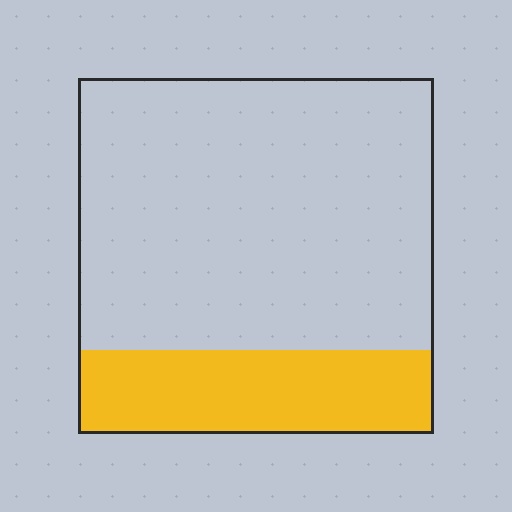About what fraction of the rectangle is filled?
About one quarter (1/4).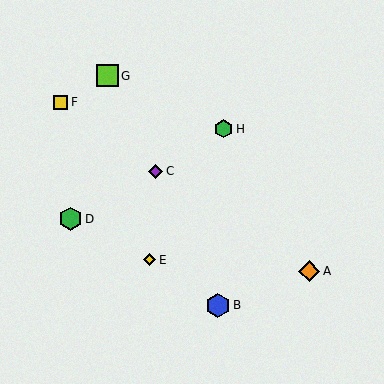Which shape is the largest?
The blue hexagon (labeled B) is the largest.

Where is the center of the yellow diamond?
The center of the yellow diamond is at (149, 260).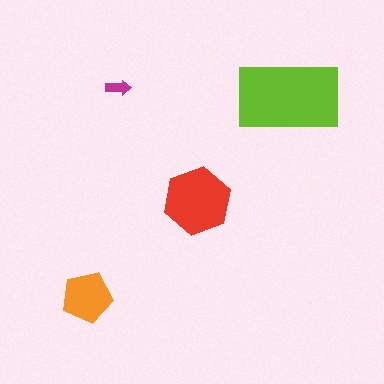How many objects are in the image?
There are 4 objects in the image.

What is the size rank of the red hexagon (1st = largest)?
2nd.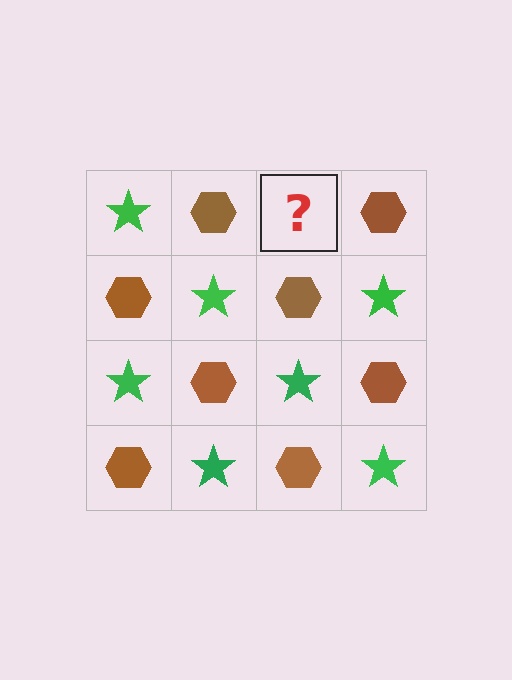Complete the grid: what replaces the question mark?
The question mark should be replaced with a green star.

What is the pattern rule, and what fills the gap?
The rule is that it alternates green star and brown hexagon in a checkerboard pattern. The gap should be filled with a green star.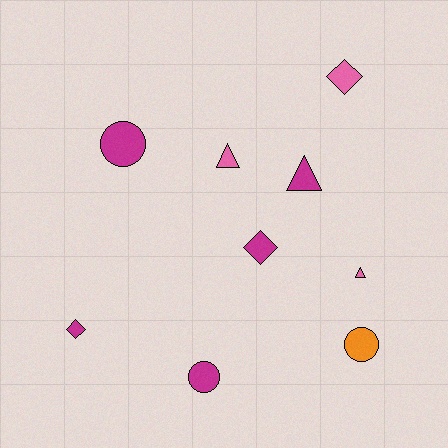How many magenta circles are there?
There are 2 magenta circles.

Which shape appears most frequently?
Triangle, with 3 objects.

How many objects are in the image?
There are 9 objects.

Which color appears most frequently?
Magenta, with 5 objects.